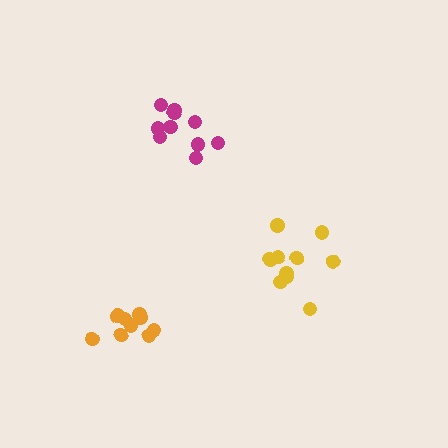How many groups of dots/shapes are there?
There are 3 groups.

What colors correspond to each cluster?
The clusters are colored: yellow, magenta, orange.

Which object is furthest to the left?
The orange cluster is leftmost.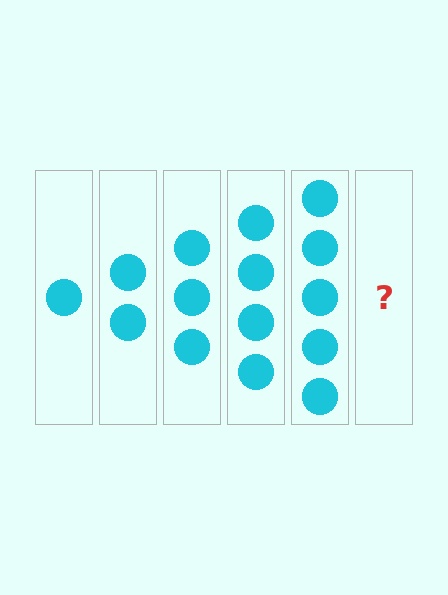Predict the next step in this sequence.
The next step is 6 circles.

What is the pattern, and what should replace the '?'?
The pattern is that each step adds one more circle. The '?' should be 6 circles.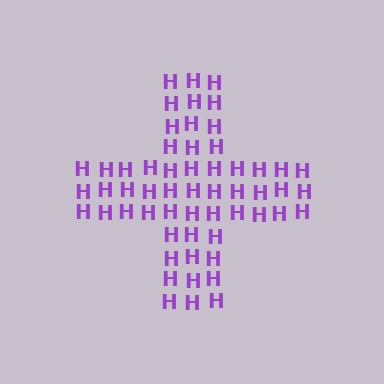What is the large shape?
The large shape is a cross.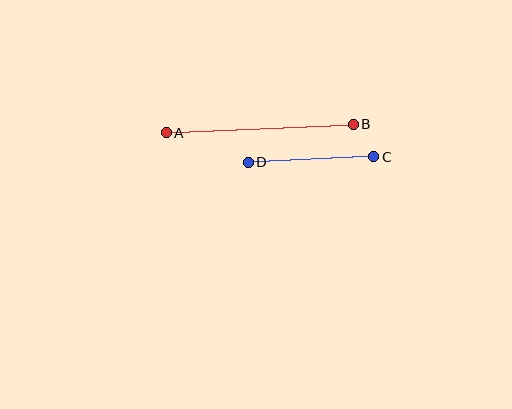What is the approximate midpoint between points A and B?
The midpoint is at approximately (260, 128) pixels.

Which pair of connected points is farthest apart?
Points A and B are farthest apart.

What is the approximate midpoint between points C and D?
The midpoint is at approximately (311, 159) pixels.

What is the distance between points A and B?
The distance is approximately 187 pixels.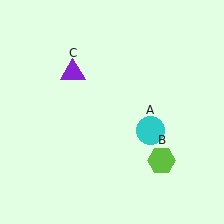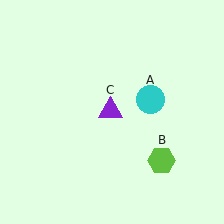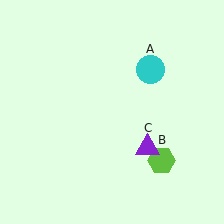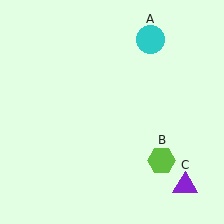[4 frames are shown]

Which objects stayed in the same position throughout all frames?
Lime hexagon (object B) remained stationary.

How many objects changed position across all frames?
2 objects changed position: cyan circle (object A), purple triangle (object C).